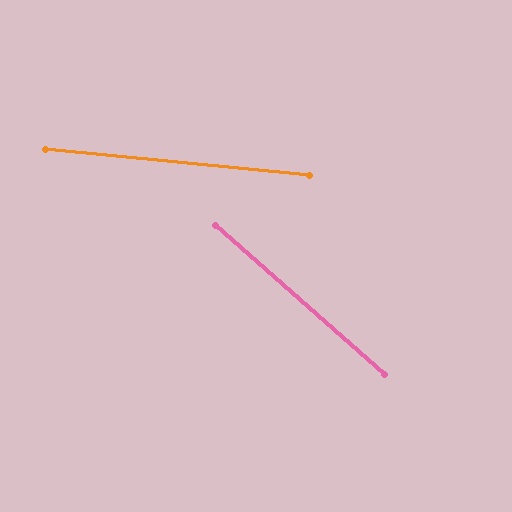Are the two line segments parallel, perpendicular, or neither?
Neither parallel nor perpendicular — they differ by about 36°.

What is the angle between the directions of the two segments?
Approximately 36 degrees.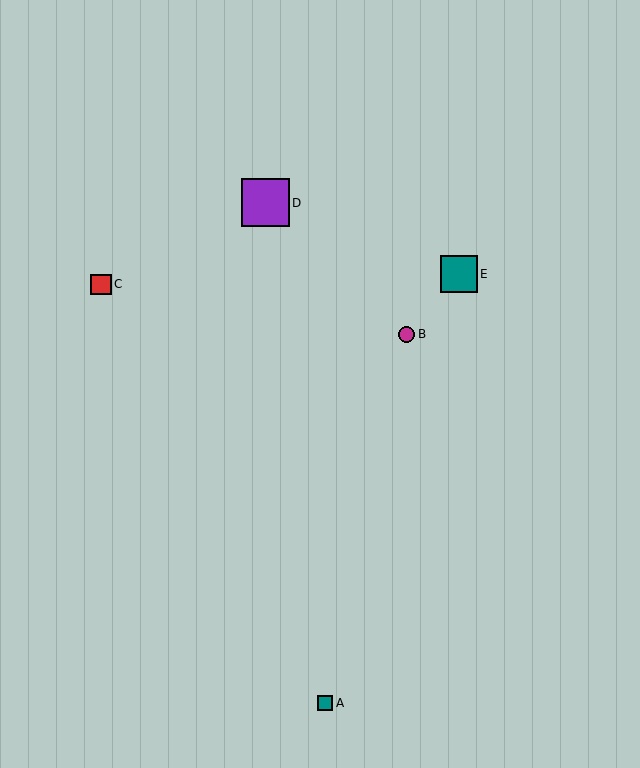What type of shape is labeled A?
Shape A is a teal square.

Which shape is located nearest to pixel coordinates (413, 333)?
The magenta circle (labeled B) at (407, 334) is nearest to that location.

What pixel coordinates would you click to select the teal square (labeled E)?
Click at (459, 274) to select the teal square E.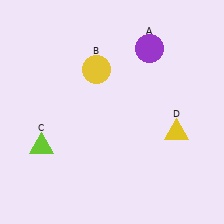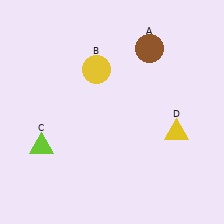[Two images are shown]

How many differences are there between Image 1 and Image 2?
There is 1 difference between the two images.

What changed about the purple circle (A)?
In Image 1, A is purple. In Image 2, it changed to brown.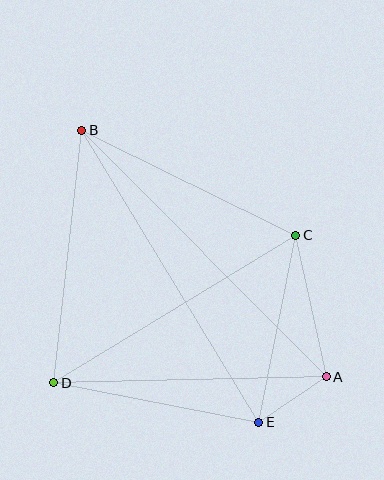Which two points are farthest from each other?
Points A and B are farthest from each other.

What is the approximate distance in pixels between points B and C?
The distance between B and C is approximately 238 pixels.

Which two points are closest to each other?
Points A and E are closest to each other.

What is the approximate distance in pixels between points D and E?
The distance between D and E is approximately 209 pixels.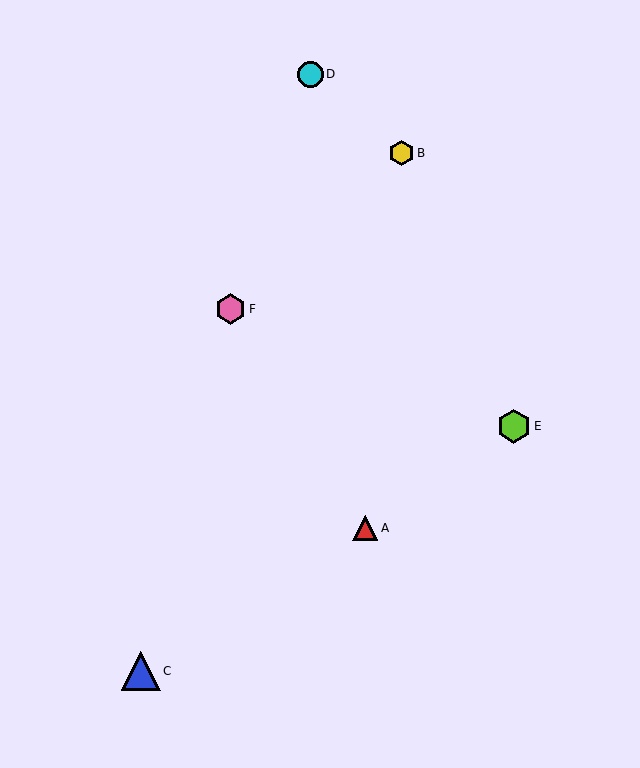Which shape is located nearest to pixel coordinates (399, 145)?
The yellow hexagon (labeled B) at (401, 153) is nearest to that location.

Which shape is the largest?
The blue triangle (labeled C) is the largest.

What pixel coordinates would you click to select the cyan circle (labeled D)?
Click at (310, 74) to select the cyan circle D.